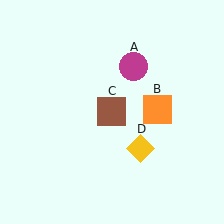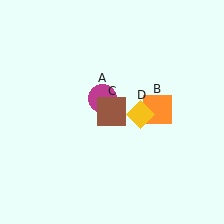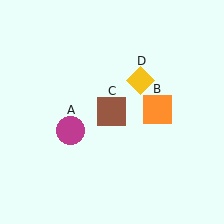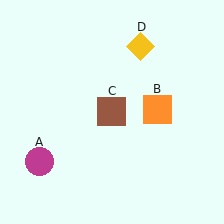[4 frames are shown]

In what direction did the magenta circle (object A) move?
The magenta circle (object A) moved down and to the left.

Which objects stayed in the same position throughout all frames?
Orange square (object B) and brown square (object C) remained stationary.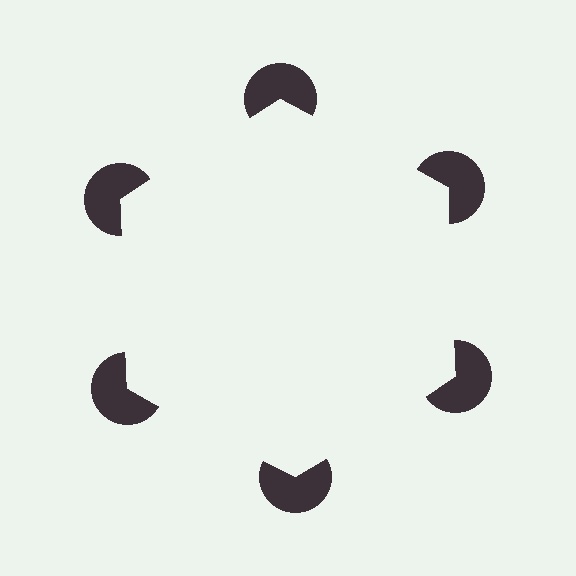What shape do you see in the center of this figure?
An illusory hexagon — its edges are inferred from the aligned wedge cuts in the pac-man discs, not physically drawn.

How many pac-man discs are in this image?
There are 6 — one at each vertex of the illusory hexagon.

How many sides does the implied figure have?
6 sides.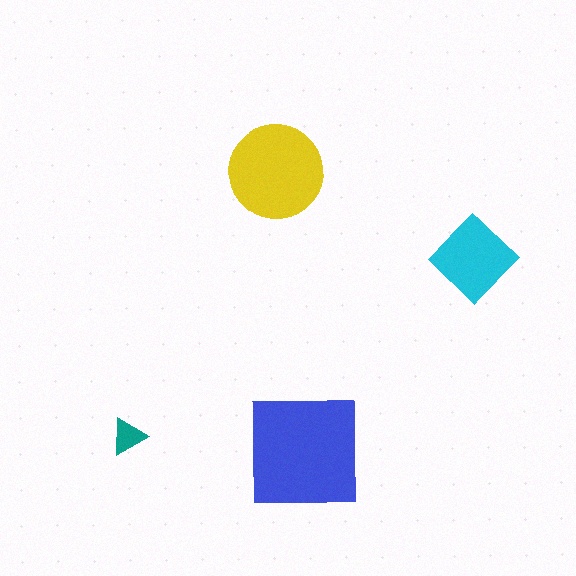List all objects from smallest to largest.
The teal triangle, the cyan diamond, the yellow circle, the blue square.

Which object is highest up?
The yellow circle is topmost.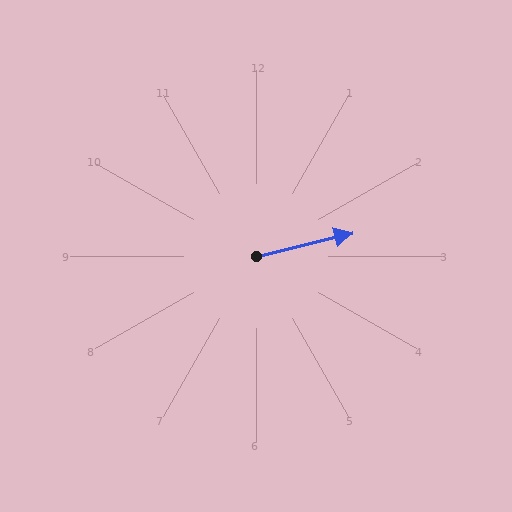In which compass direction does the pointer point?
East.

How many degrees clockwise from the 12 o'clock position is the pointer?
Approximately 77 degrees.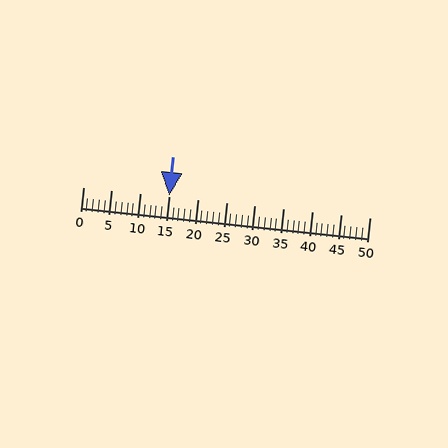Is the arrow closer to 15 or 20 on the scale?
The arrow is closer to 15.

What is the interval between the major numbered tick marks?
The major tick marks are spaced 5 units apart.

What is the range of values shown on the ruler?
The ruler shows values from 0 to 50.